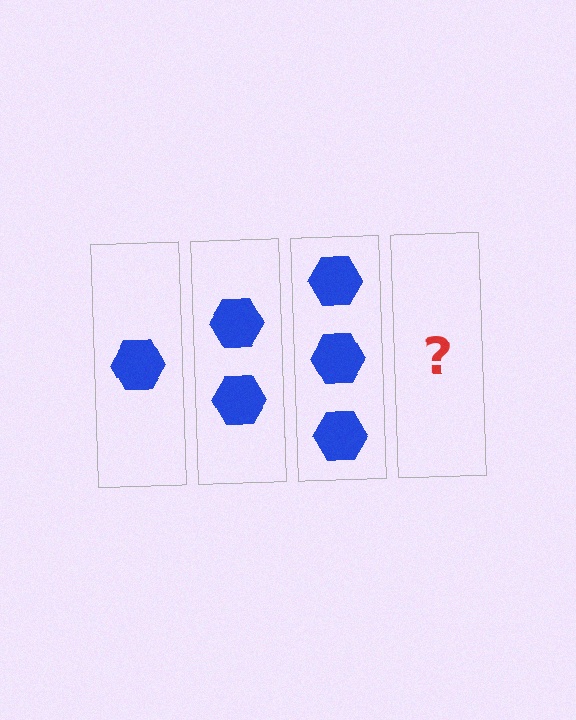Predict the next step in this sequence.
The next step is 4 hexagons.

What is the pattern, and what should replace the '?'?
The pattern is that each step adds one more hexagon. The '?' should be 4 hexagons.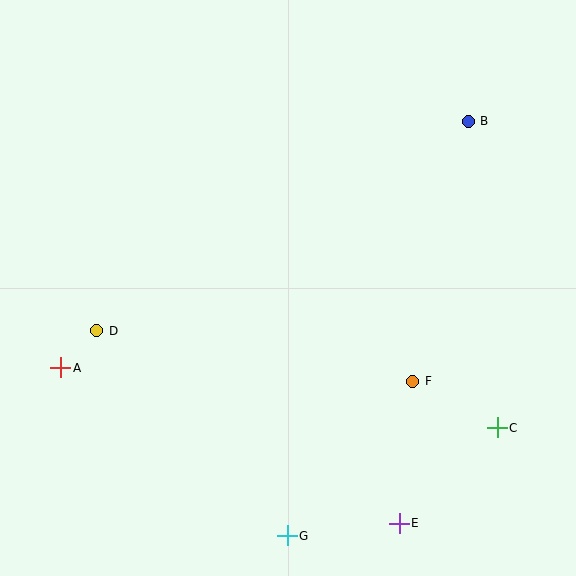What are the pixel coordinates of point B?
Point B is at (468, 121).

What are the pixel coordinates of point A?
Point A is at (61, 368).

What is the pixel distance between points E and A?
The distance between E and A is 373 pixels.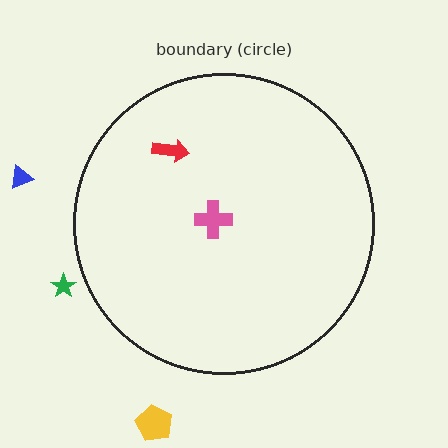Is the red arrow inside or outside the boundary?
Inside.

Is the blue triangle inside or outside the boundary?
Outside.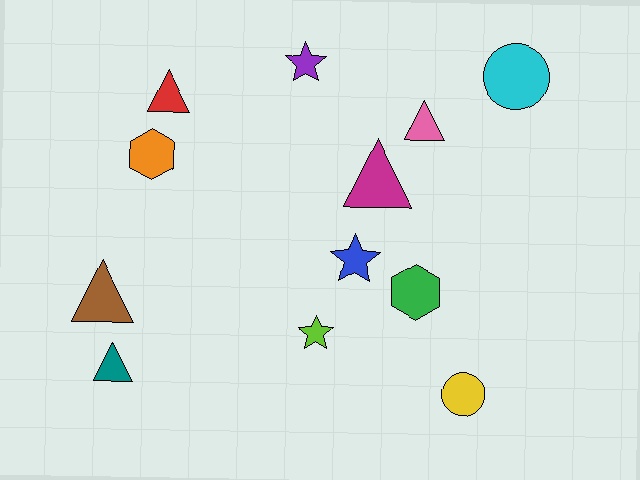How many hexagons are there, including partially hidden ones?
There are 2 hexagons.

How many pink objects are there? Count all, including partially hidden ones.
There is 1 pink object.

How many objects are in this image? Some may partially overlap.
There are 12 objects.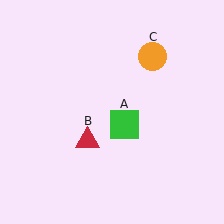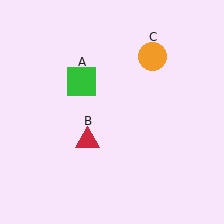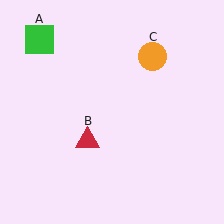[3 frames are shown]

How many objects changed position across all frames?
1 object changed position: green square (object A).